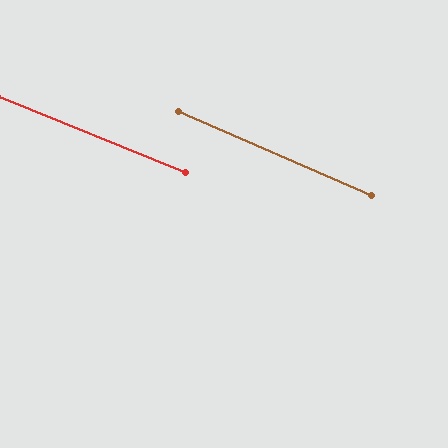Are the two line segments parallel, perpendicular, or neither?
Parallel — their directions differ by only 1.3°.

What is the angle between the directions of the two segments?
Approximately 1 degree.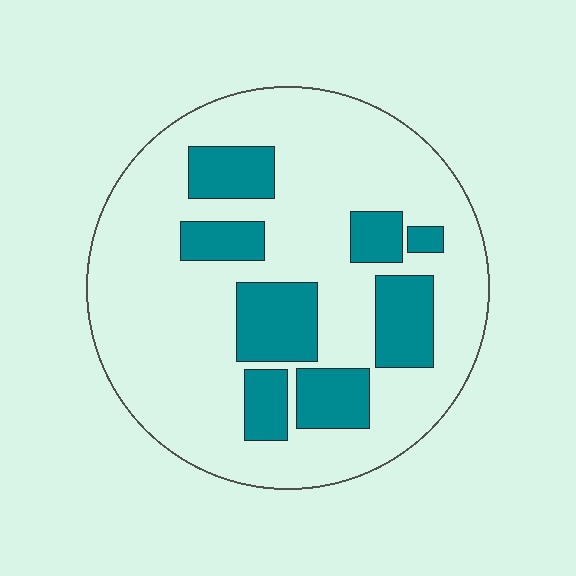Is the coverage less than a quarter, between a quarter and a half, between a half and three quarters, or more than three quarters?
Less than a quarter.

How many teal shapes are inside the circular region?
8.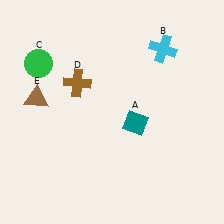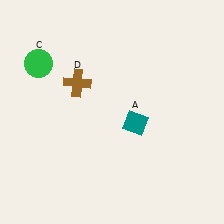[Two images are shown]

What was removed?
The brown triangle (E), the cyan cross (B) were removed in Image 2.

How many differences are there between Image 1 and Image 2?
There are 2 differences between the two images.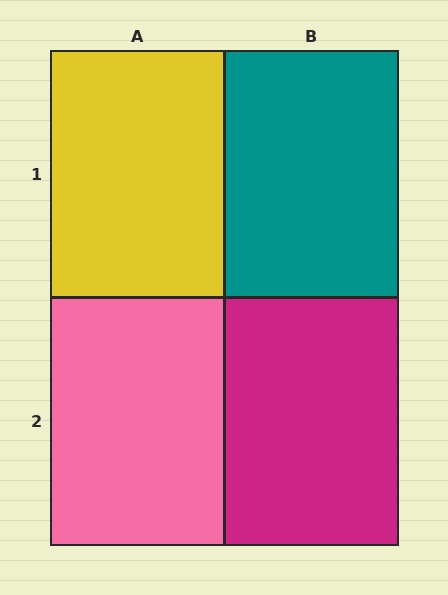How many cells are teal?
1 cell is teal.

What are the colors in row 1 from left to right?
Yellow, teal.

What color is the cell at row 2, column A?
Pink.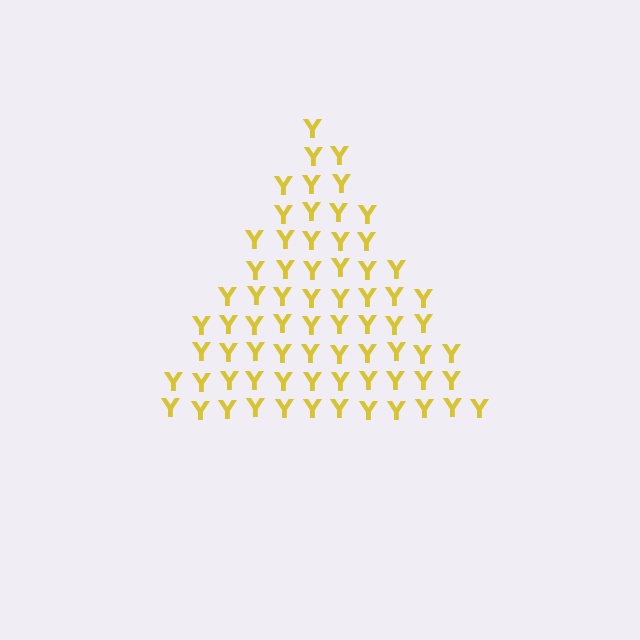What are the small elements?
The small elements are letter Y's.